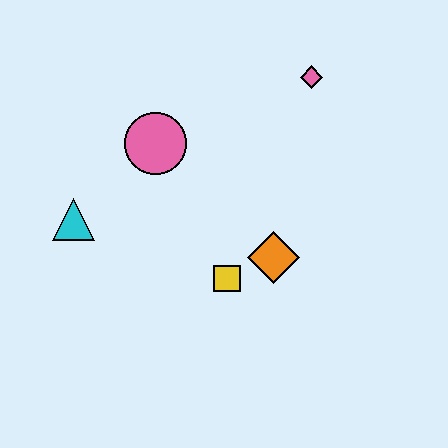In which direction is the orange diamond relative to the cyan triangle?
The orange diamond is to the right of the cyan triangle.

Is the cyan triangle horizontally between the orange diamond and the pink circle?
No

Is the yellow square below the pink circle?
Yes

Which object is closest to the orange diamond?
The yellow square is closest to the orange diamond.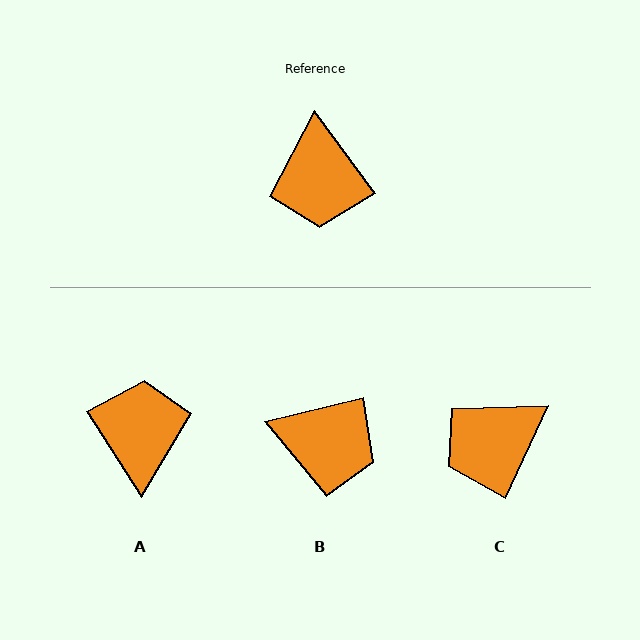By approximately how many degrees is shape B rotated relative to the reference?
Approximately 67 degrees counter-clockwise.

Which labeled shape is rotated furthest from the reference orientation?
A, about 176 degrees away.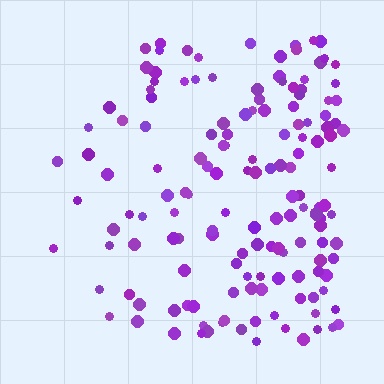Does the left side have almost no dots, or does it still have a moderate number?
Still a moderate number, just noticeably fewer than the right.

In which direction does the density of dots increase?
From left to right, with the right side densest.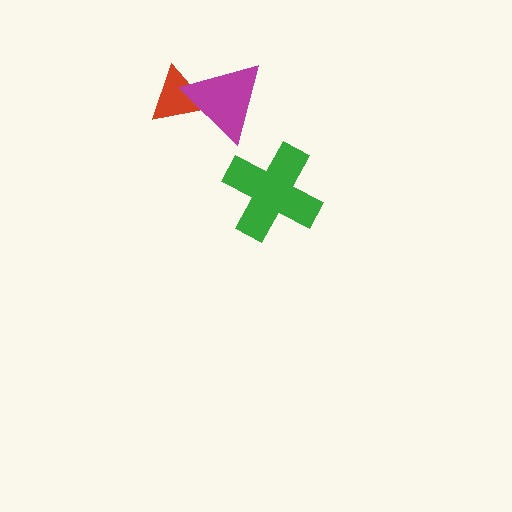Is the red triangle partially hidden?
Yes, it is partially covered by another shape.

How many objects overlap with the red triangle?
1 object overlaps with the red triangle.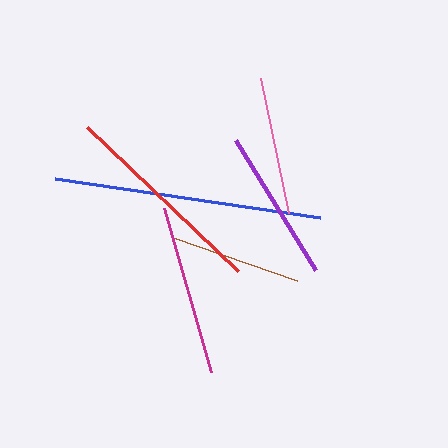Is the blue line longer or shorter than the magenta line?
The blue line is longer than the magenta line.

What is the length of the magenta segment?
The magenta segment is approximately 171 pixels long.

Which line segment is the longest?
The blue line is the longest at approximately 267 pixels.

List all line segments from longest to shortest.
From longest to shortest: blue, red, magenta, purple, pink, brown.